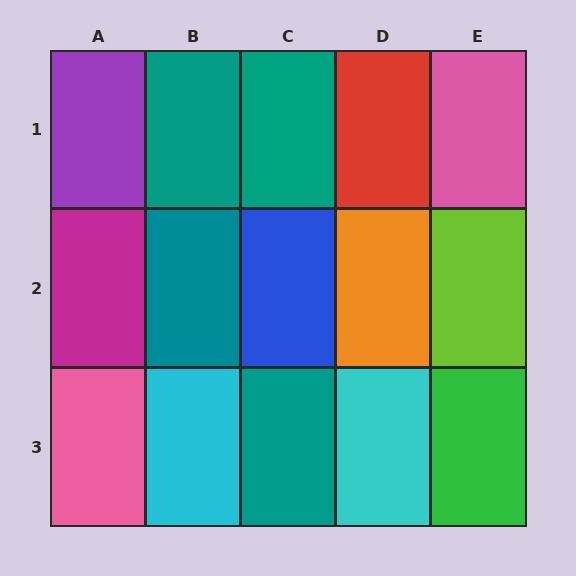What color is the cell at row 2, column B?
Teal.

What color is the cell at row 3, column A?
Pink.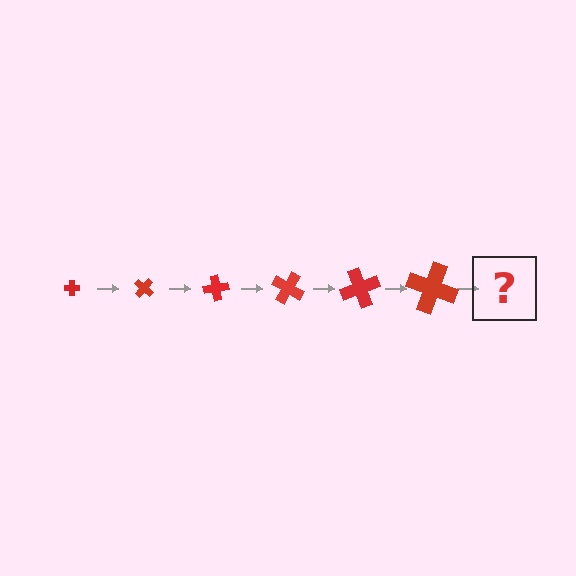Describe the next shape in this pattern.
It should be a cross, larger than the previous one and rotated 240 degrees from the start.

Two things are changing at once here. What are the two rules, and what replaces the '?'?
The two rules are that the cross grows larger each step and it rotates 40 degrees each step. The '?' should be a cross, larger than the previous one and rotated 240 degrees from the start.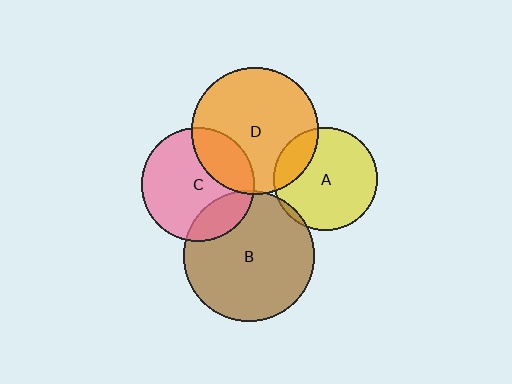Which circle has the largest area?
Circle B (brown).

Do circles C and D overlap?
Yes.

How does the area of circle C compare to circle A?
Approximately 1.2 times.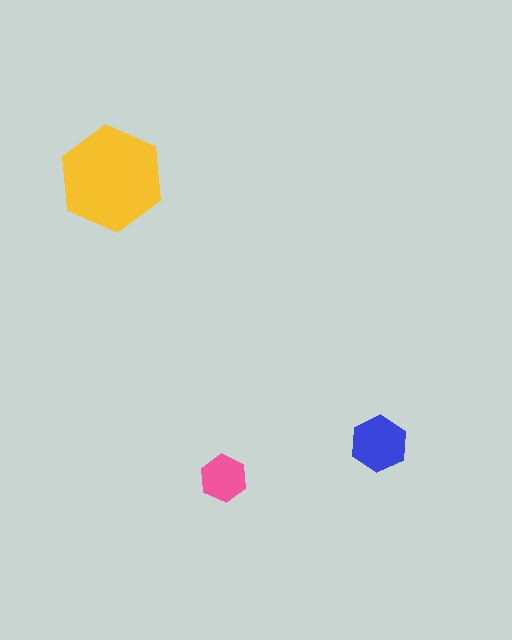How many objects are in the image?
There are 3 objects in the image.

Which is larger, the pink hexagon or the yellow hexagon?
The yellow one.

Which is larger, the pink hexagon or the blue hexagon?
The blue one.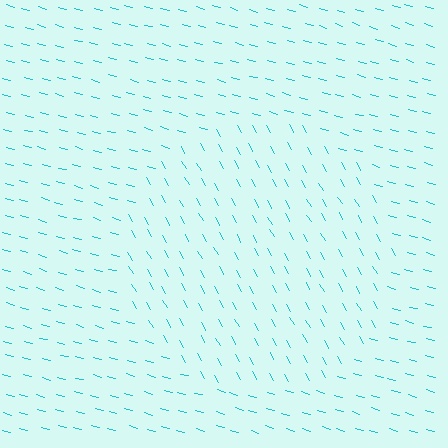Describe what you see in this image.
The image is filled with small cyan line segments. A circle region in the image has lines oriented differently from the surrounding lines, creating a visible texture boundary.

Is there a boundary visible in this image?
Yes, there is a texture boundary formed by a change in line orientation.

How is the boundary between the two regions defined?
The boundary is defined purely by a change in line orientation (approximately 45 degrees difference). All lines are the same color and thickness.